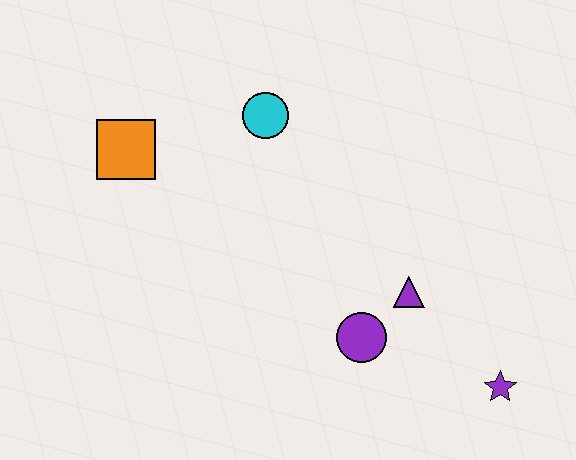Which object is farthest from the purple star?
The orange square is farthest from the purple star.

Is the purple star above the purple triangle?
No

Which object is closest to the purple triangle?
The purple circle is closest to the purple triangle.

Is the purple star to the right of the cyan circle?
Yes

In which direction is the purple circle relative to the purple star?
The purple circle is to the left of the purple star.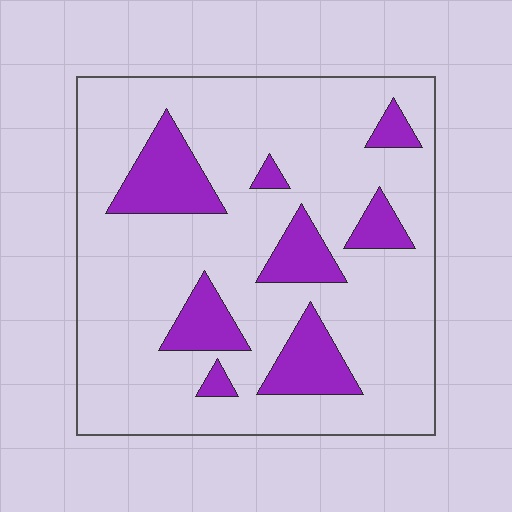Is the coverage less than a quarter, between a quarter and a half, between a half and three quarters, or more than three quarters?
Less than a quarter.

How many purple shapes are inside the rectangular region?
8.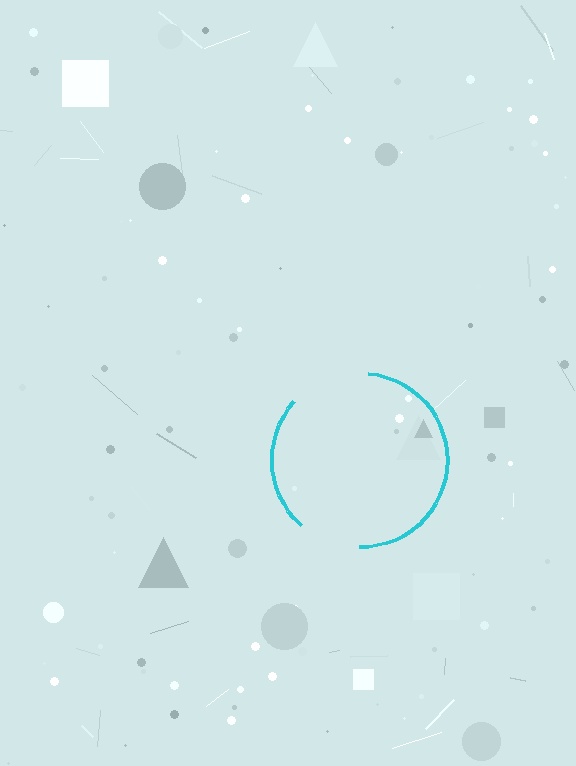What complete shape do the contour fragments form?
The contour fragments form a circle.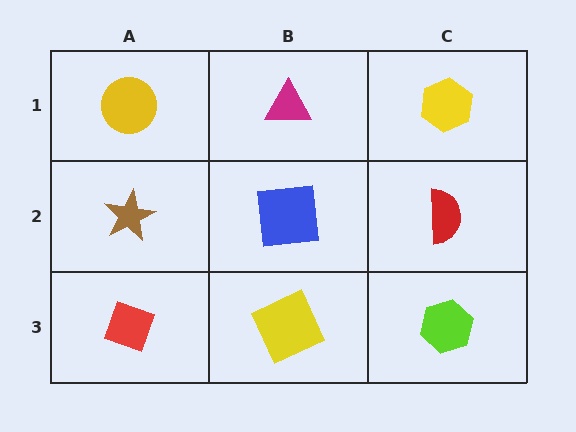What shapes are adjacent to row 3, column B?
A blue square (row 2, column B), a red diamond (row 3, column A), a lime hexagon (row 3, column C).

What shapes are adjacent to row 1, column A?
A brown star (row 2, column A), a magenta triangle (row 1, column B).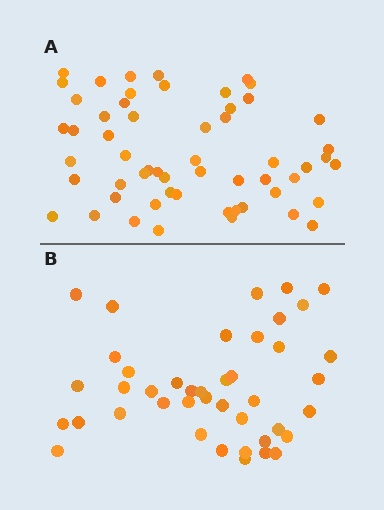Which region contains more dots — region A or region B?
Region A (the top region) has more dots.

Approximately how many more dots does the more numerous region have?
Region A has approximately 15 more dots than region B.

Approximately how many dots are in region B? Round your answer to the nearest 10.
About 40 dots. (The exact count is 42, which rounds to 40.)